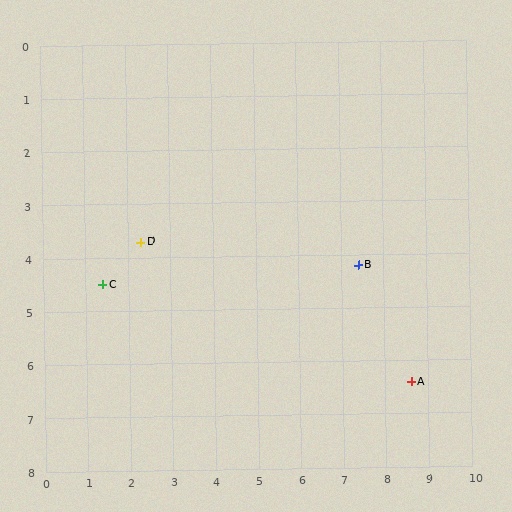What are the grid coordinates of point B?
Point B is at approximately (7.4, 4.2).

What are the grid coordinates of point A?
Point A is at approximately (8.6, 6.4).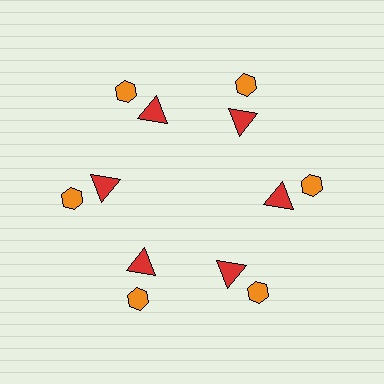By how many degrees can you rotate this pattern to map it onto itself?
The pattern maps onto itself every 60 degrees of rotation.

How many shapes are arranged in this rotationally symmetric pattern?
There are 12 shapes, arranged in 6 groups of 2.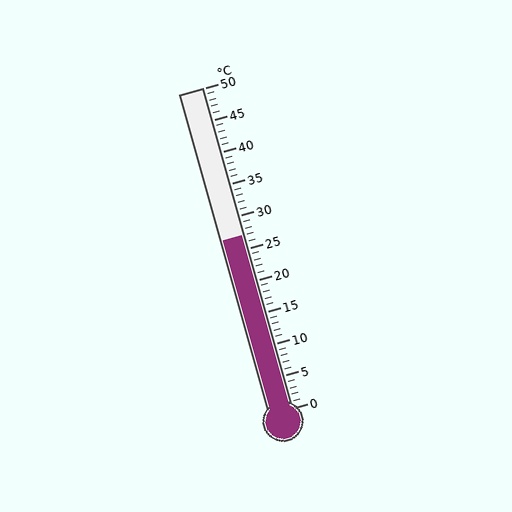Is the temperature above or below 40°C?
The temperature is below 40°C.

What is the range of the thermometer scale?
The thermometer scale ranges from 0°C to 50°C.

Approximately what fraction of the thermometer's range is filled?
The thermometer is filled to approximately 55% of its range.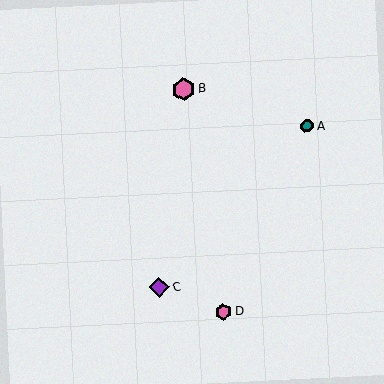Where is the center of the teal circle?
The center of the teal circle is at (307, 126).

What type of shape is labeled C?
Shape C is a purple diamond.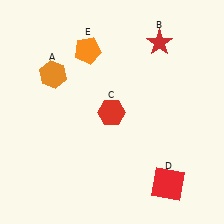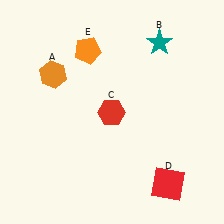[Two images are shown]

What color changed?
The star (B) changed from red in Image 1 to teal in Image 2.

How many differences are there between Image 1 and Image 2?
There is 1 difference between the two images.